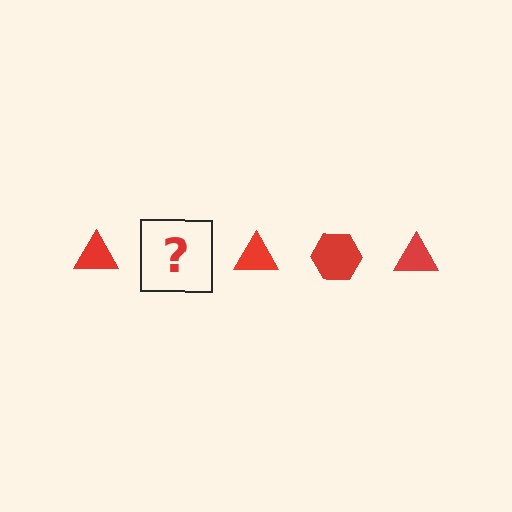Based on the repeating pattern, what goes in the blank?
The blank should be a red hexagon.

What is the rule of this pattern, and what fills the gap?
The rule is that the pattern cycles through triangle, hexagon shapes in red. The gap should be filled with a red hexagon.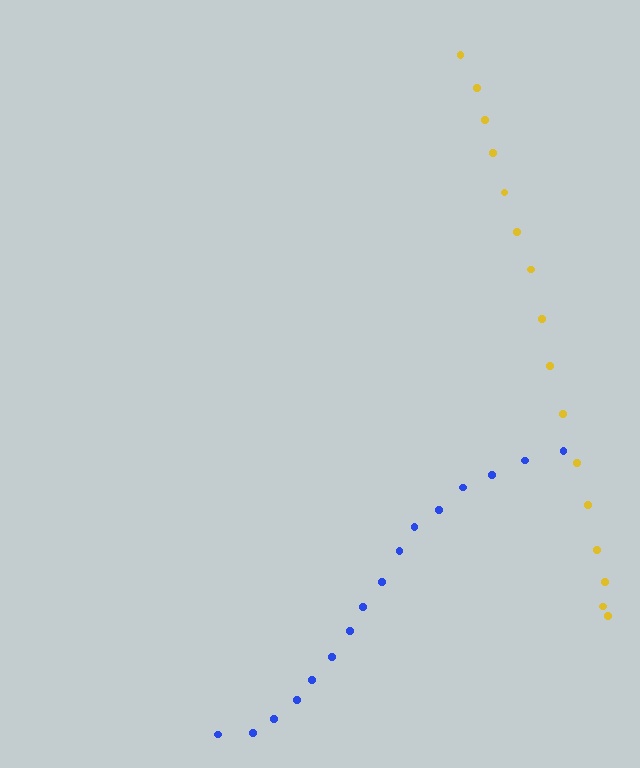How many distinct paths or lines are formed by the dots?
There are 2 distinct paths.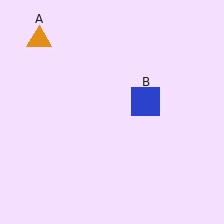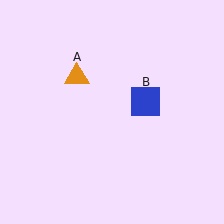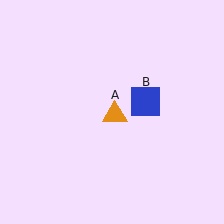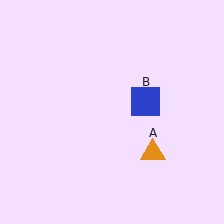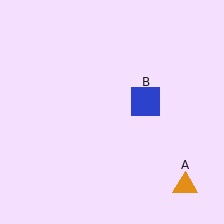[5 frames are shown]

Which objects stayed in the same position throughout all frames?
Blue square (object B) remained stationary.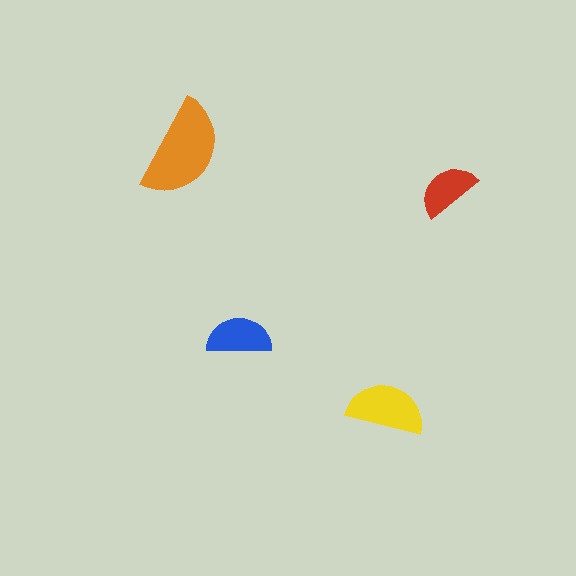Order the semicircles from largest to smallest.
the orange one, the yellow one, the blue one, the red one.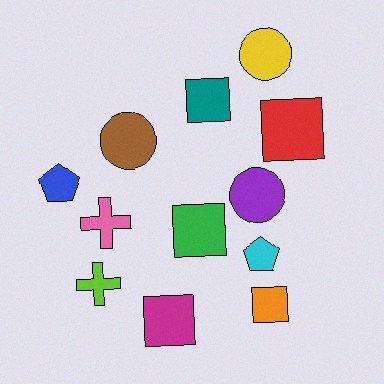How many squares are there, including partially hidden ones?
There are 5 squares.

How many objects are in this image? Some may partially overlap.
There are 12 objects.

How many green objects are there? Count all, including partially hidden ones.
There is 1 green object.